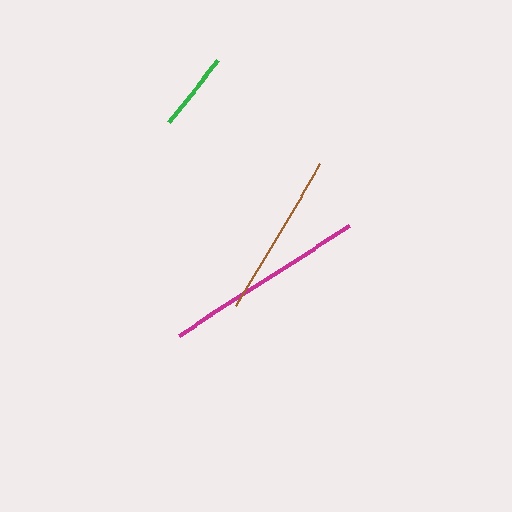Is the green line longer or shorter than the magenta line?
The magenta line is longer than the green line.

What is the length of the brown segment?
The brown segment is approximately 164 pixels long.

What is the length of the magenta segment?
The magenta segment is approximately 202 pixels long.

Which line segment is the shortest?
The green line is the shortest at approximately 80 pixels.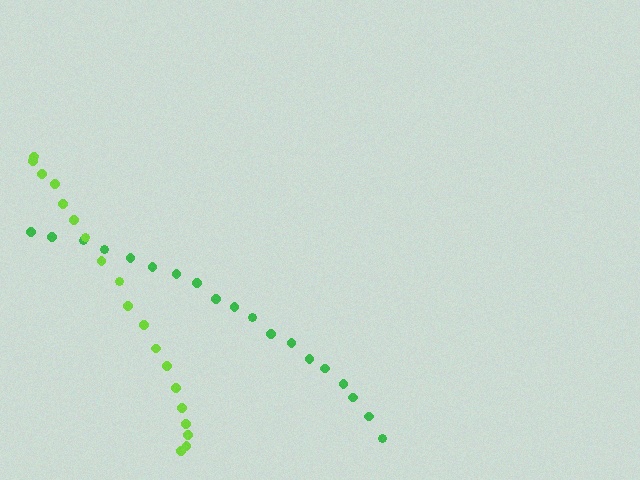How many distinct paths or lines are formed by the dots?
There are 2 distinct paths.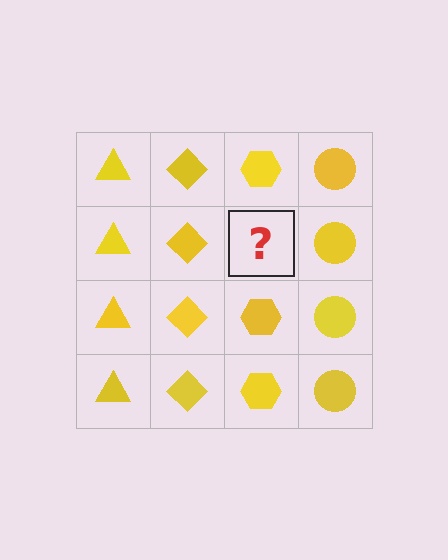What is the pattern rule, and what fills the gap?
The rule is that each column has a consistent shape. The gap should be filled with a yellow hexagon.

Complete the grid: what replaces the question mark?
The question mark should be replaced with a yellow hexagon.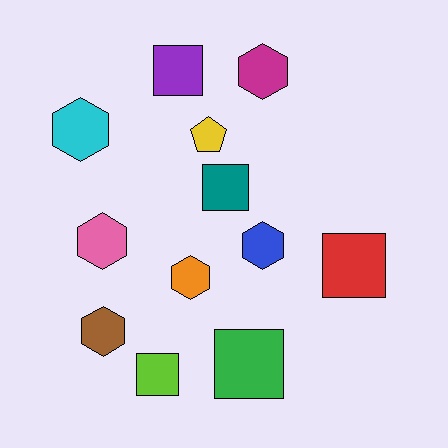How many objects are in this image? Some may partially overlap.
There are 12 objects.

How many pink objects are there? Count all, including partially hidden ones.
There is 1 pink object.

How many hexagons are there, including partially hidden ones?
There are 6 hexagons.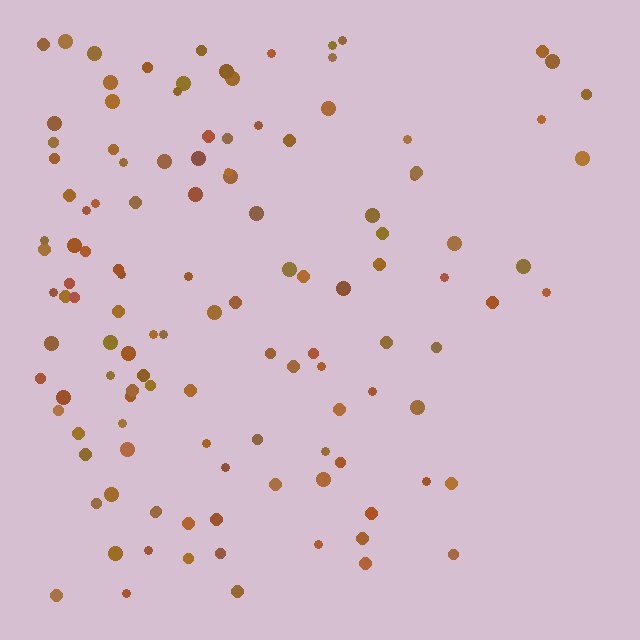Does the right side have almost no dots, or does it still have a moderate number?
Still a moderate number, just noticeably fewer than the left.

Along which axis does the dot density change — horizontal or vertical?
Horizontal.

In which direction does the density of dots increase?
From right to left, with the left side densest.